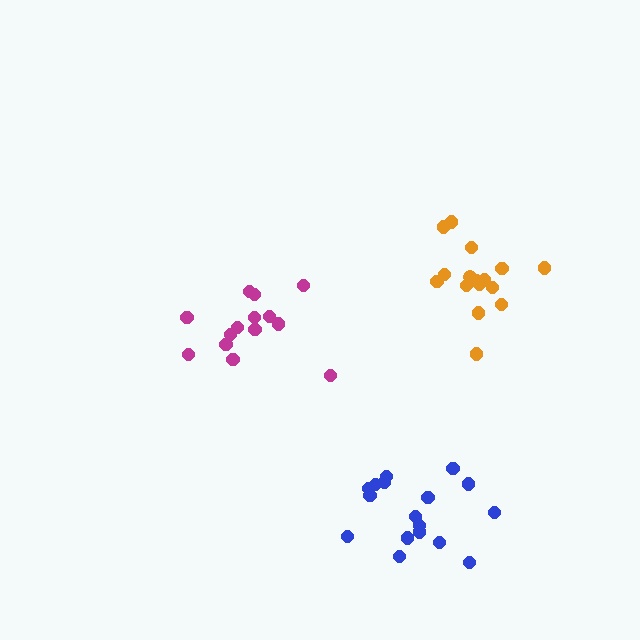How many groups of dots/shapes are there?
There are 3 groups.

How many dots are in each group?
Group 1: 14 dots, Group 2: 17 dots, Group 3: 16 dots (47 total).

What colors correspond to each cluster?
The clusters are colored: magenta, blue, orange.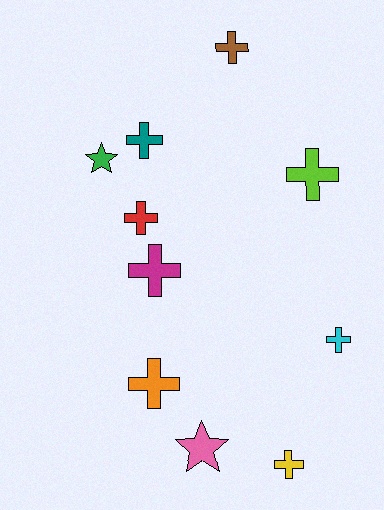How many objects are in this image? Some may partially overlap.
There are 10 objects.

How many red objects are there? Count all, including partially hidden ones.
There is 1 red object.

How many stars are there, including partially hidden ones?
There are 2 stars.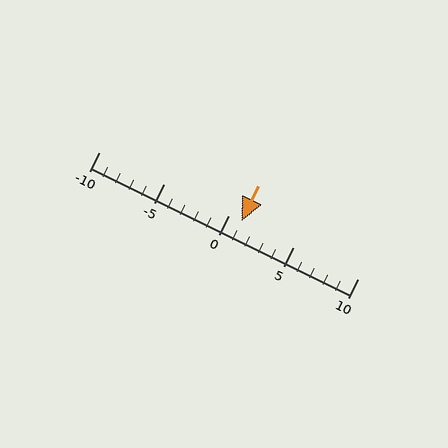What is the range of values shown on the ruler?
The ruler shows values from -10 to 10.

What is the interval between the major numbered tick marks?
The major tick marks are spaced 5 units apart.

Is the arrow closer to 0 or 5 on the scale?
The arrow is closer to 0.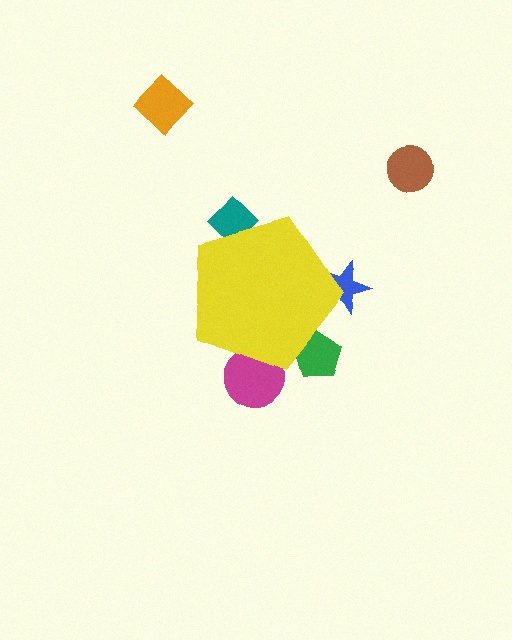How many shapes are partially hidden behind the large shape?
4 shapes are partially hidden.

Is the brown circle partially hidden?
No, the brown circle is fully visible.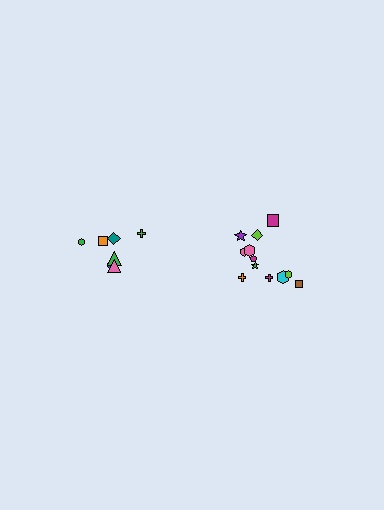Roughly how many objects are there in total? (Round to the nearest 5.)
Roughly 20 objects in total.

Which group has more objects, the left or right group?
The right group.